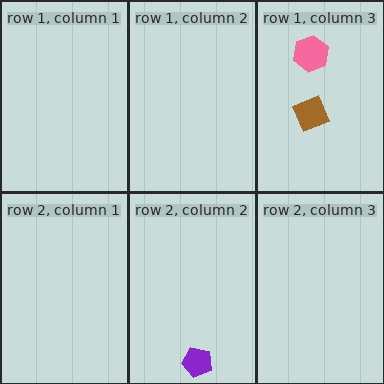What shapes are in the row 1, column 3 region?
The pink hexagon, the brown diamond.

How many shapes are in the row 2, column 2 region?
1.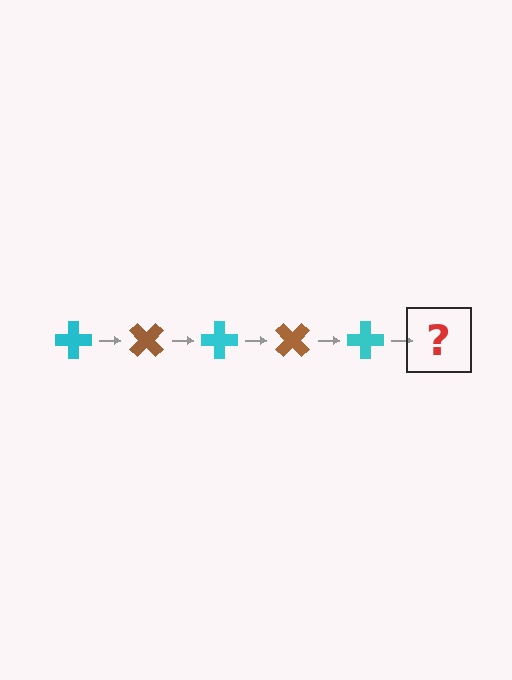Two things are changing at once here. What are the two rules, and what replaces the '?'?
The two rules are that it rotates 45 degrees each step and the color cycles through cyan and brown. The '?' should be a brown cross, rotated 225 degrees from the start.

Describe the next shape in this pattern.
It should be a brown cross, rotated 225 degrees from the start.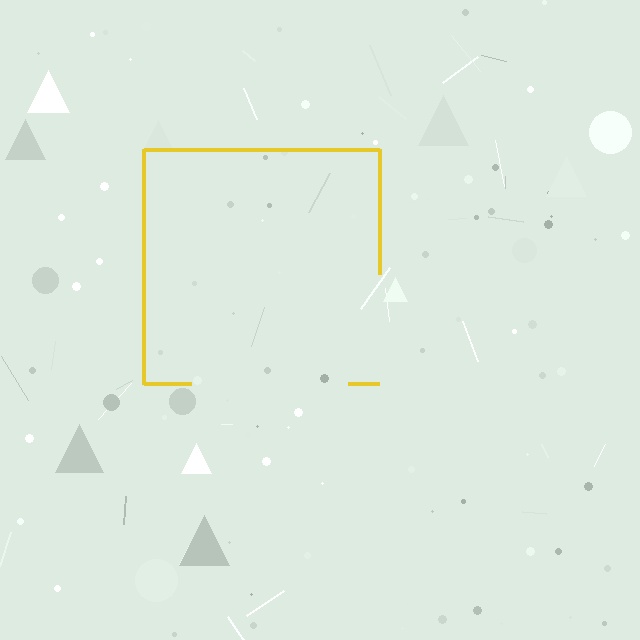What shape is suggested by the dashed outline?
The dashed outline suggests a square.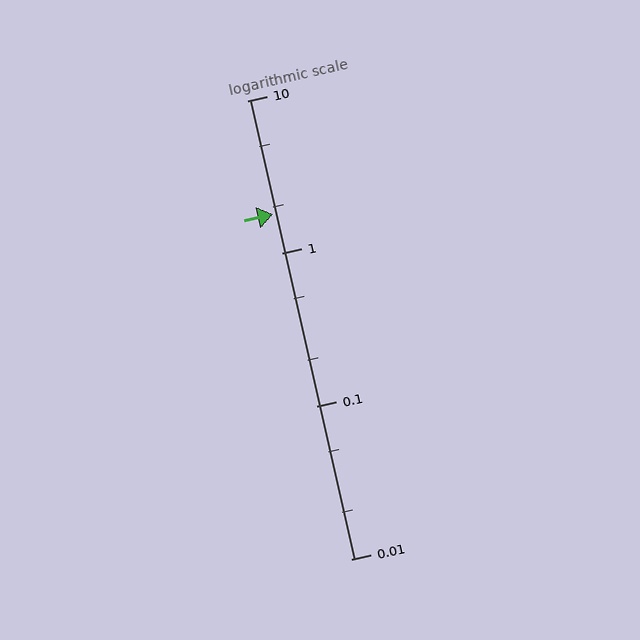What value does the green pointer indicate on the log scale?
The pointer indicates approximately 1.8.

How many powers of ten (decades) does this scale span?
The scale spans 3 decades, from 0.01 to 10.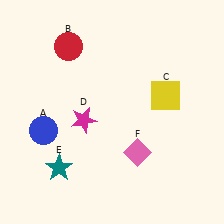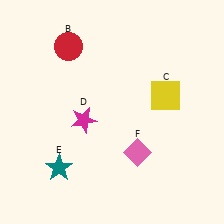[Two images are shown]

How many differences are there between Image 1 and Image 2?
There is 1 difference between the two images.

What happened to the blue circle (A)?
The blue circle (A) was removed in Image 2. It was in the bottom-left area of Image 1.